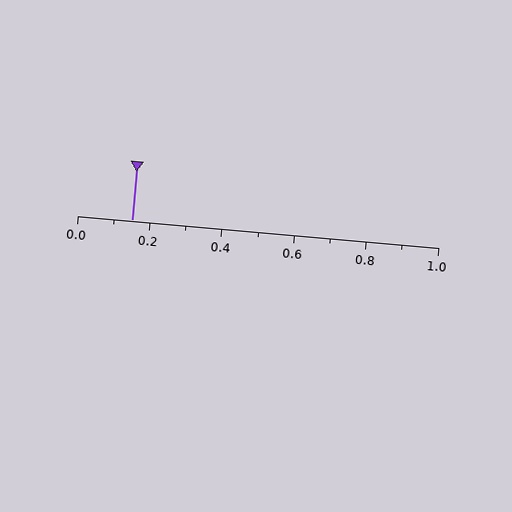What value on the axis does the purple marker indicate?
The marker indicates approximately 0.15.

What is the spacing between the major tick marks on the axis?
The major ticks are spaced 0.2 apart.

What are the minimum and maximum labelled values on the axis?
The axis runs from 0.0 to 1.0.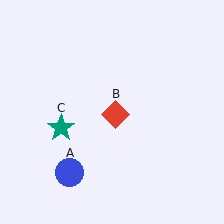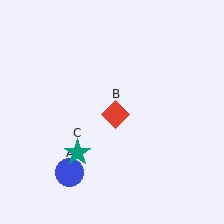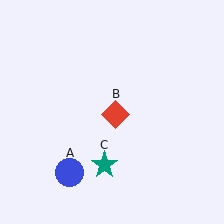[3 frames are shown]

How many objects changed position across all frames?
1 object changed position: teal star (object C).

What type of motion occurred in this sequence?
The teal star (object C) rotated counterclockwise around the center of the scene.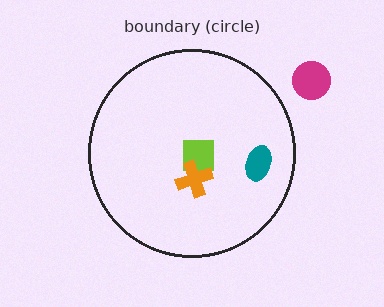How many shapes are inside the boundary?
3 inside, 1 outside.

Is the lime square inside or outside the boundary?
Inside.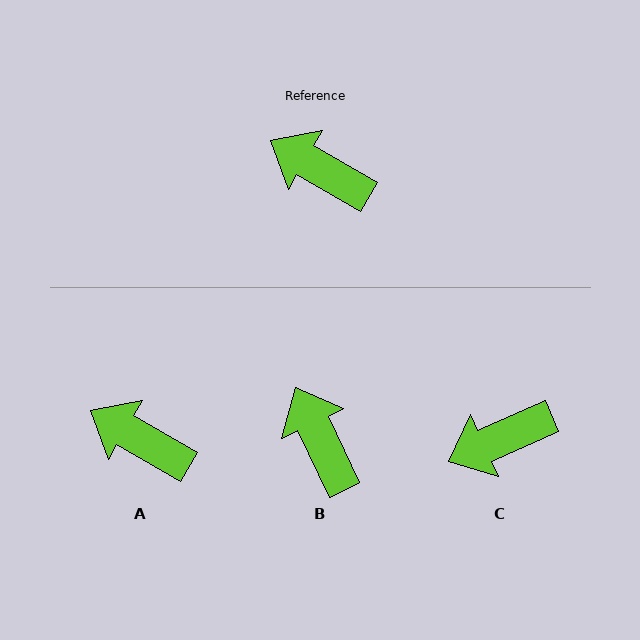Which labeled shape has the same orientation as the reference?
A.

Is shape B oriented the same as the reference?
No, it is off by about 34 degrees.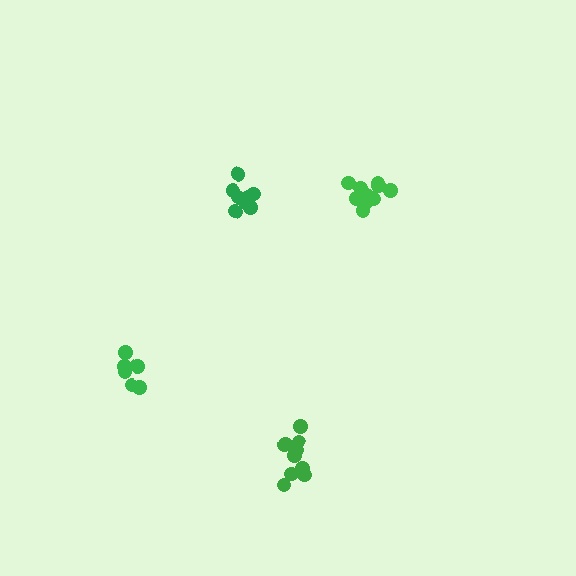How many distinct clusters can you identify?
There are 4 distinct clusters.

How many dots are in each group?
Group 1: 11 dots, Group 2: 9 dots, Group 3: 6 dots, Group 4: 8 dots (34 total).